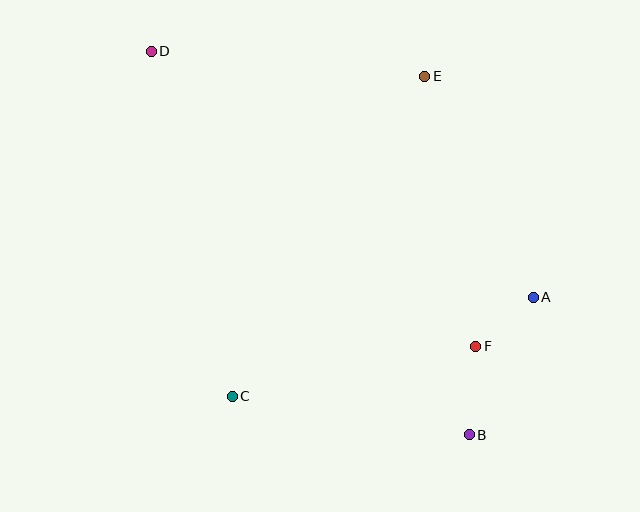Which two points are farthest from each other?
Points B and D are farthest from each other.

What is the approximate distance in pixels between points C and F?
The distance between C and F is approximately 249 pixels.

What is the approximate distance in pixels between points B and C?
The distance between B and C is approximately 240 pixels.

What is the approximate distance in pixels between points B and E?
The distance between B and E is approximately 361 pixels.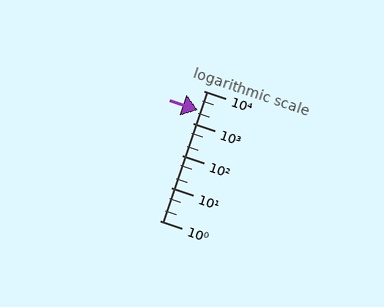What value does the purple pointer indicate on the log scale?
The pointer indicates approximately 2600.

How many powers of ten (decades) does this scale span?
The scale spans 4 decades, from 1 to 10000.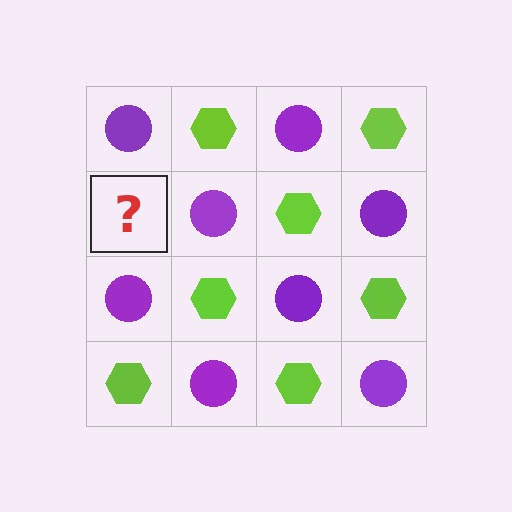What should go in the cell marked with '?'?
The missing cell should contain a lime hexagon.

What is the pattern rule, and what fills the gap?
The rule is that it alternates purple circle and lime hexagon in a checkerboard pattern. The gap should be filled with a lime hexagon.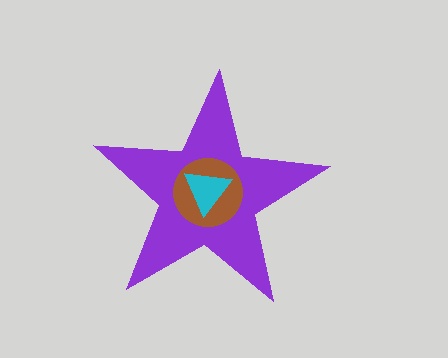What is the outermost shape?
The purple star.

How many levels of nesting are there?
3.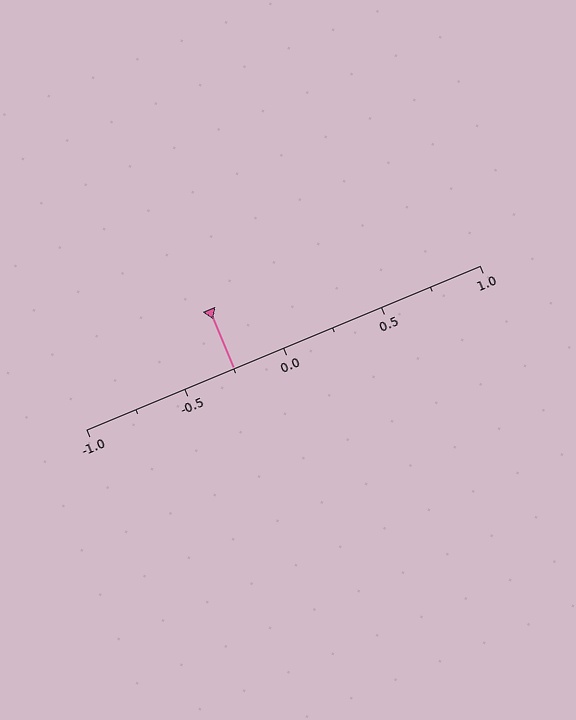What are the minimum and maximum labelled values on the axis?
The axis runs from -1.0 to 1.0.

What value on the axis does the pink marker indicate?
The marker indicates approximately -0.25.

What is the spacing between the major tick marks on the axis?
The major ticks are spaced 0.5 apart.